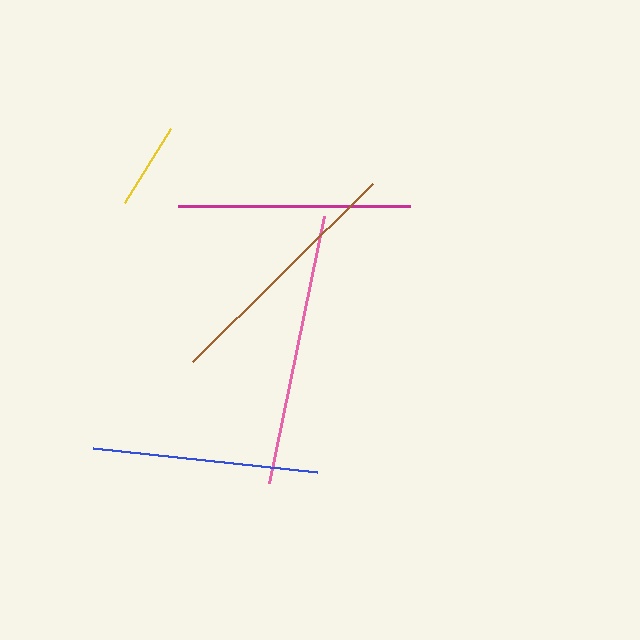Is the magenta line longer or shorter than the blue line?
The magenta line is longer than the blue line.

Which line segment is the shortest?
The yellow line is the shortest at approximately 87 pixels.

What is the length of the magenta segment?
The magenta segment is approximately 232 pixels long.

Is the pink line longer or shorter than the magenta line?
The pink line is longer than the magenta line.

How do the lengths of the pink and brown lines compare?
The pink and brown lines are approximately the same length.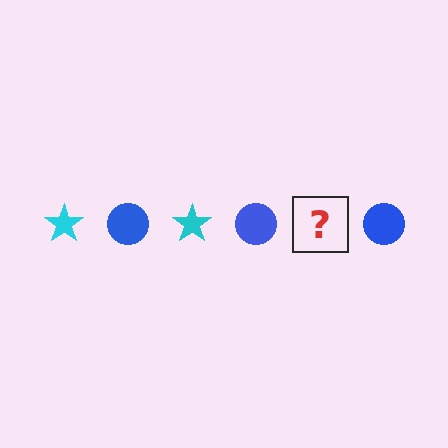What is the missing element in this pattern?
The missing element is a cyan star.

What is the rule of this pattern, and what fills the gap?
The rule is that the pattern alternates between cyan star and blue circle. The gap should be filled with a cyan star.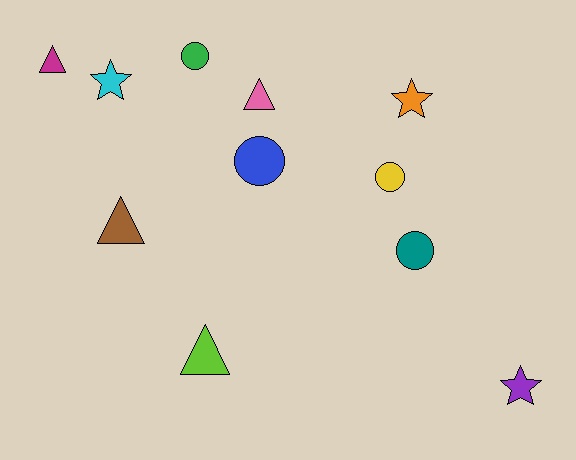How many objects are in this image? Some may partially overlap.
There are 11 objects.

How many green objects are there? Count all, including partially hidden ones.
There is 1 green object.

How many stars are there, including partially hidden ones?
There are 3 stars.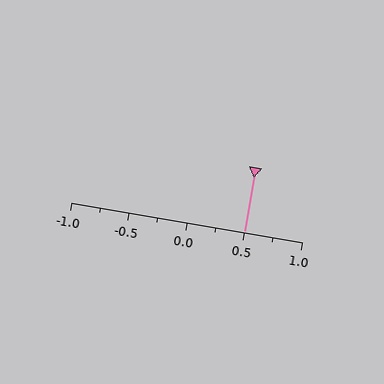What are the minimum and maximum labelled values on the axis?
The axis runs from -1.0 to 1.0.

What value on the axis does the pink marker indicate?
The marker indicates approximately 0.5.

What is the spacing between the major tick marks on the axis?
The major ticks are spaced 0.5 apart.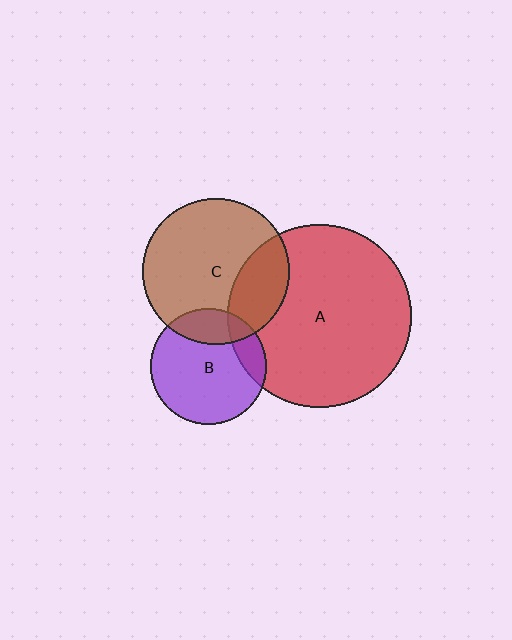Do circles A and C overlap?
Yes.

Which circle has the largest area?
Circle A (red).